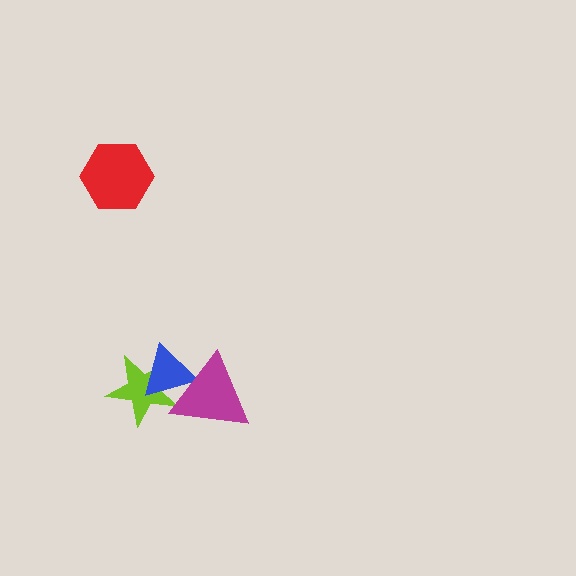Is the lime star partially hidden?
Yes, it is partially covered by another shape.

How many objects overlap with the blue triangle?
2 objects overlap with the blue triangle.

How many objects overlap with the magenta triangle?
2 objects overlap with the magenta triangle.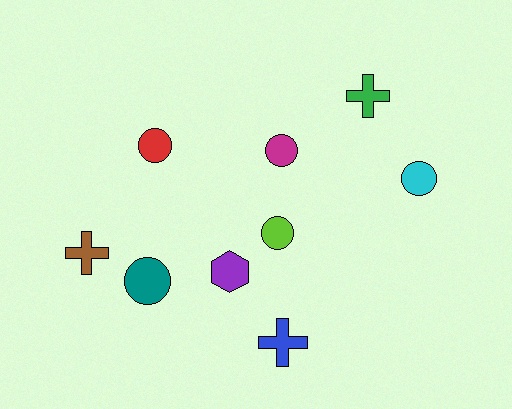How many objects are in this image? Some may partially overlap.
There are 9 objects.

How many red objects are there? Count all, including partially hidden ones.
There is 1 red object.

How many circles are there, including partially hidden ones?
There are 5 circles.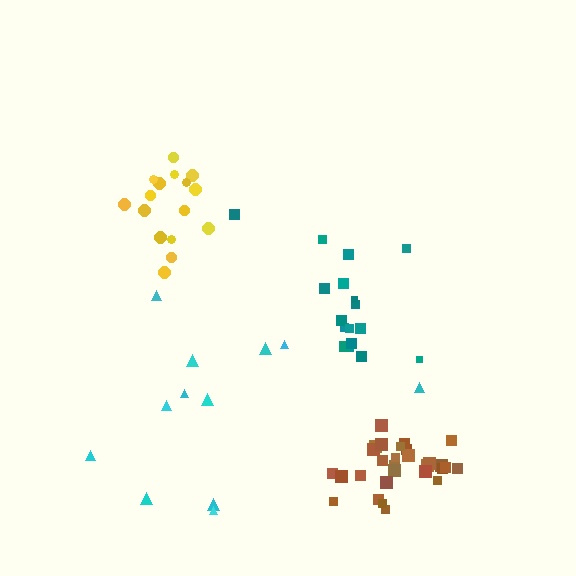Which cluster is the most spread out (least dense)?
Cyan.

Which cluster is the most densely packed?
Brown.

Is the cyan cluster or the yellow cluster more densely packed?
Yellow.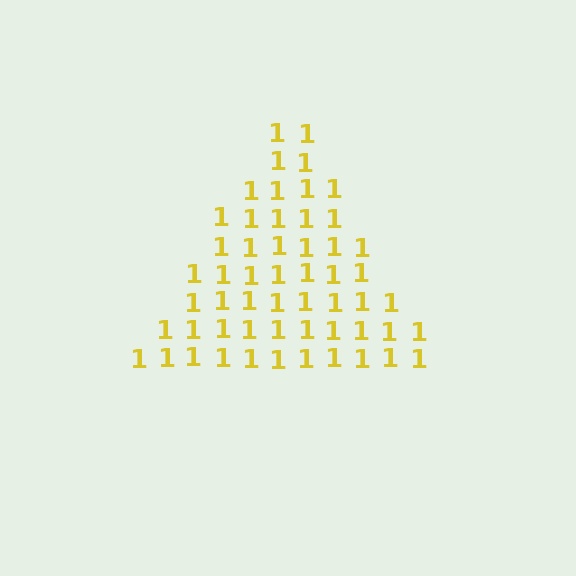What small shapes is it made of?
It is made of small digit 1's.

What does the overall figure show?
The overall figure shows a triangle.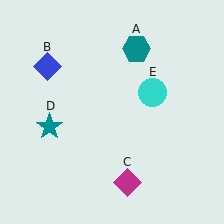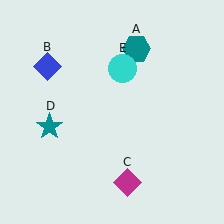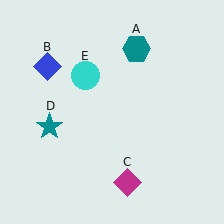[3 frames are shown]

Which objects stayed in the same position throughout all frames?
Teal hexagon (object A) and blue diamond (object B) and magenta diamond (object C) and teal star (object D) remained stationary.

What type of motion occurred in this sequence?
The cyan circle (object E) rotated counterclockwise around the center of the scene.